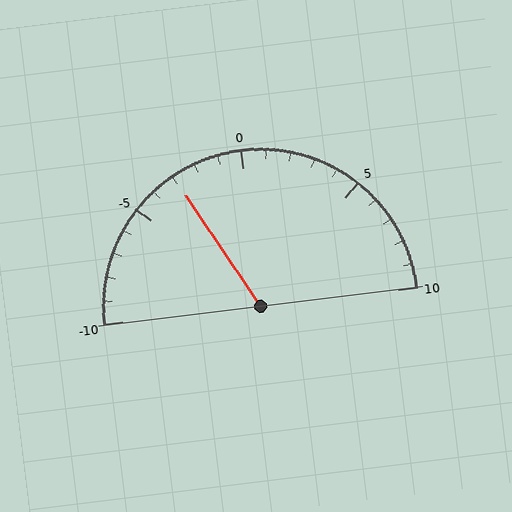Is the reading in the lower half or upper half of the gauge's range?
The reading is in the lower half of the range (-10 to 10).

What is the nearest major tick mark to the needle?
The nearest major tick mark is -5.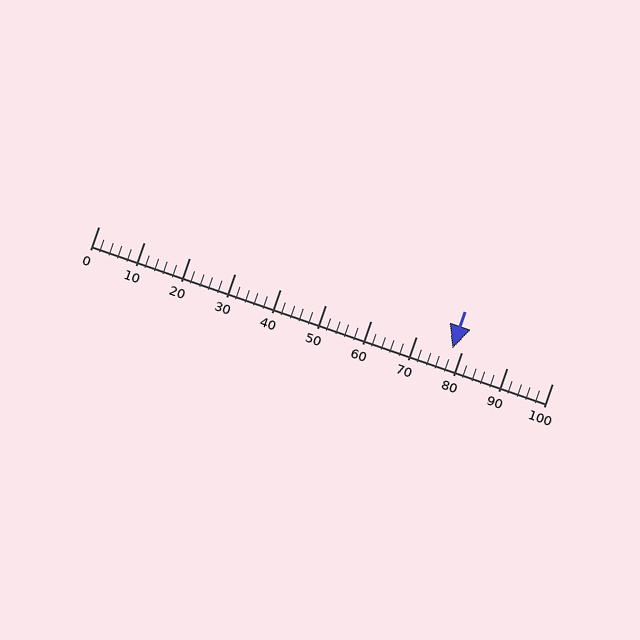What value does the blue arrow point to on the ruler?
The blue arrow points to approximately 78.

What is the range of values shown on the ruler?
The ruler shows values from 0 to 100.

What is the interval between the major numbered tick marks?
The major tick marks are spaced 10 units apart.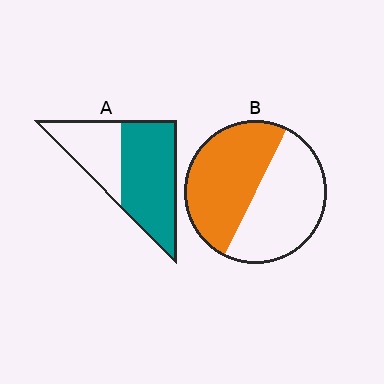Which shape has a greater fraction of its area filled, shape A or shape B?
Shape A.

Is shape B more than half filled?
Roughly half.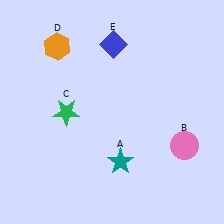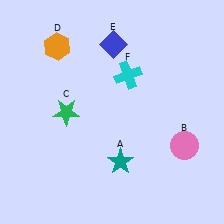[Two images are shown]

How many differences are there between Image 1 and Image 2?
There is 1 difference between the two images.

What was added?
A cyan cross (F) was added in Image 2.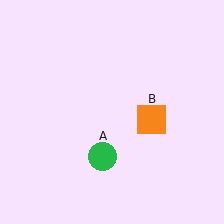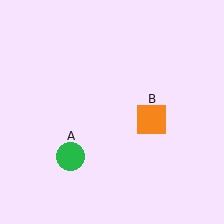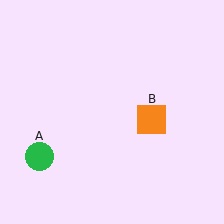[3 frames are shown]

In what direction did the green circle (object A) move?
The green circle (object A) moved left.